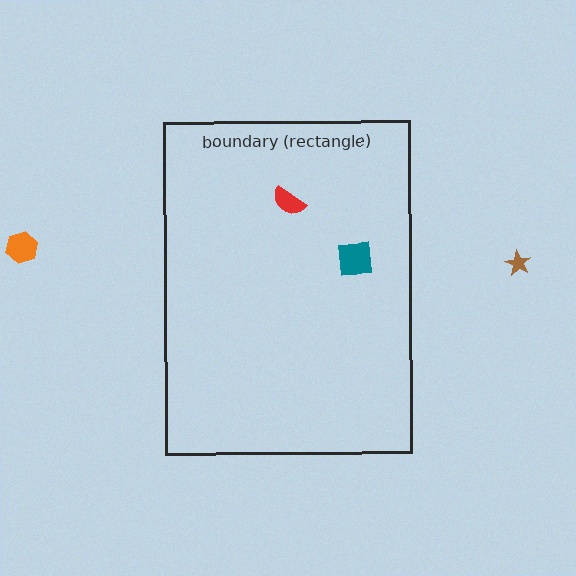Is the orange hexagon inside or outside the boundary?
Outside.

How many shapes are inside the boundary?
2 inside, 2 outside.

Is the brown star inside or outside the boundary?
Outside.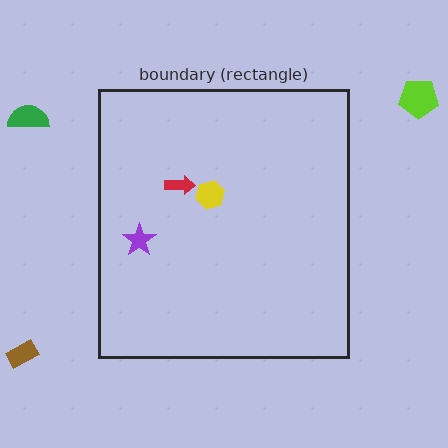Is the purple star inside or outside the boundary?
Inside.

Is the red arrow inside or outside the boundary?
Inside.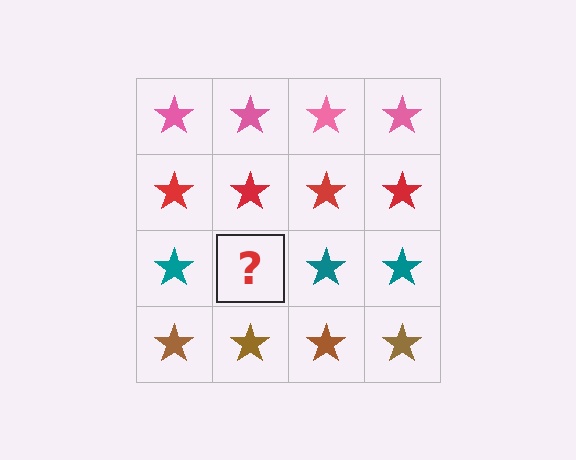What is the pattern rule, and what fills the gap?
The rule is that each row has a consistent color. The gap should be filled with a teal star.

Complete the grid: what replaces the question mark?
The question mark should be replaced with a teal star.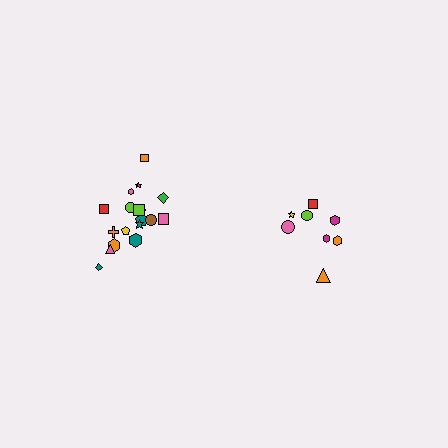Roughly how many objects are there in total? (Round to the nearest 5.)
Roughly 25 objects in total.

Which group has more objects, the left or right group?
The left group.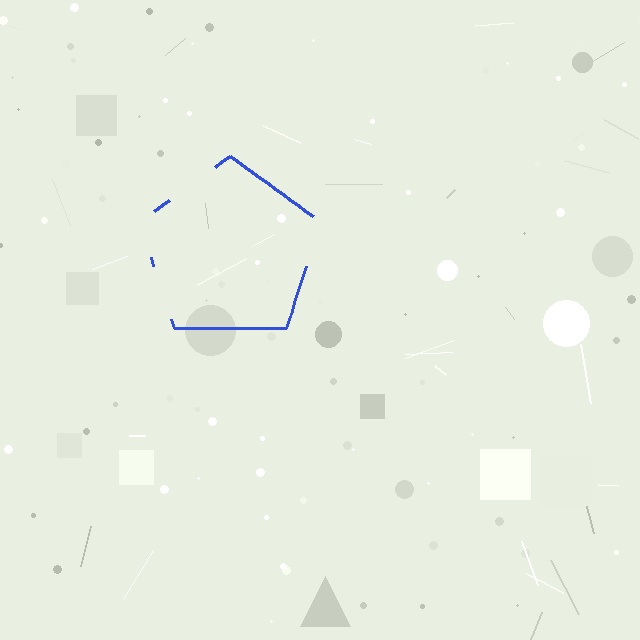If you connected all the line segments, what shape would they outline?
They would outline a pentagon.